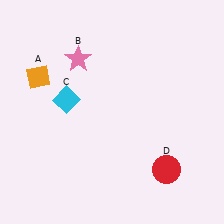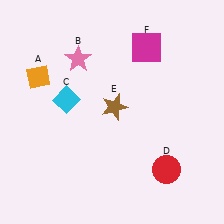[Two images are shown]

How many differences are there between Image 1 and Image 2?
There are 2 differences between the two images.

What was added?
A brown star (E), a magenta square (F) were added in Image 2.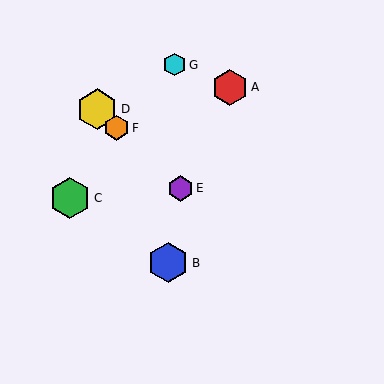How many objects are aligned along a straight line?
3 objects (D, E, F) are aligned along a straight line.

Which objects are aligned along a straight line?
Objects D, E, F are aligned along a straight line.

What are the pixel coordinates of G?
Object G is at (174, 65).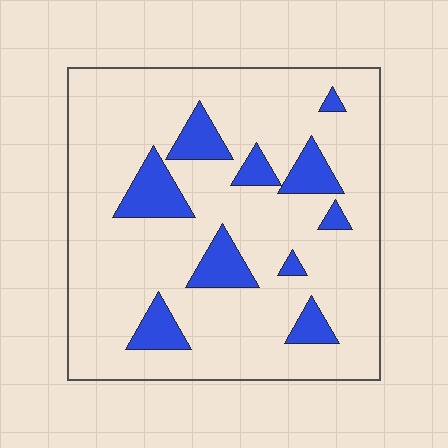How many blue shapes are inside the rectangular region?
10.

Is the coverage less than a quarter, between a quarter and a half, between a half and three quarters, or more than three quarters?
Less than a quarter.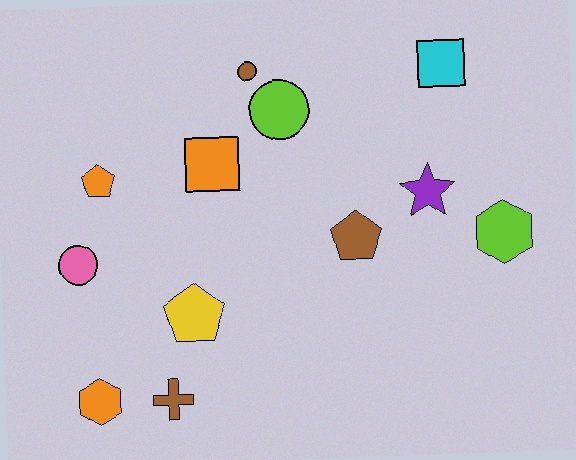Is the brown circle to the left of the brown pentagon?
Yes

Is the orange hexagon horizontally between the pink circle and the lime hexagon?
Yes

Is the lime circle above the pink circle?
Yes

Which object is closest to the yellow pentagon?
The brown cross is closest to the yellow pentagon.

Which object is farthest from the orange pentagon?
The lime hexagon is farthest from the orange pentagon.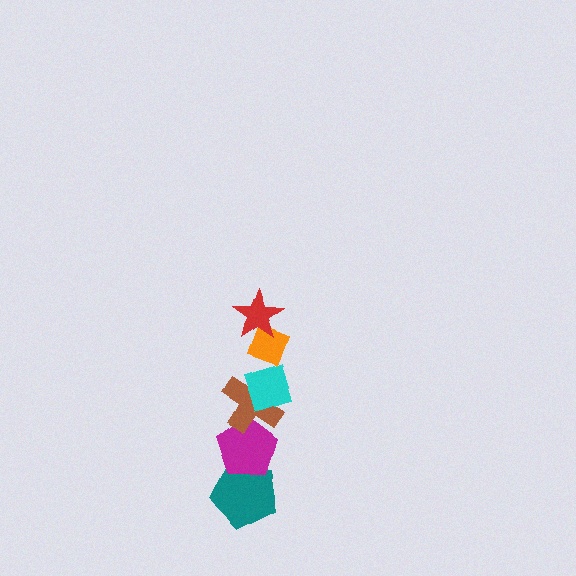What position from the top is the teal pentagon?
The teal pentagon is 6th from the top.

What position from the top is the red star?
The red star is 1st from the top.